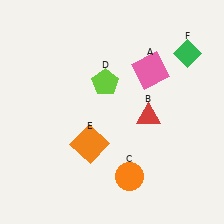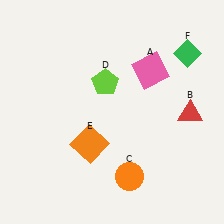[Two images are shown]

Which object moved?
The red triangle (B) moved right.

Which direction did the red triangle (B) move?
The red triangle (B) moved right.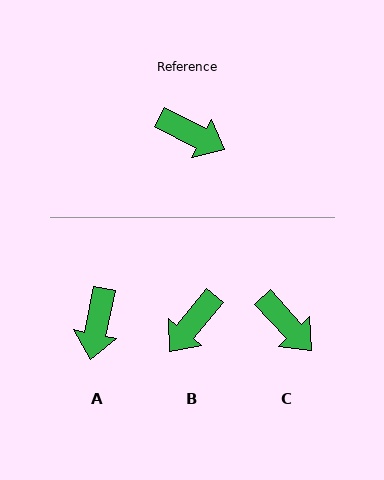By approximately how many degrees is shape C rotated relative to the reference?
Approximately 20 degrees clockwise.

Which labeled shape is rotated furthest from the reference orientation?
B, about 103 degrees away.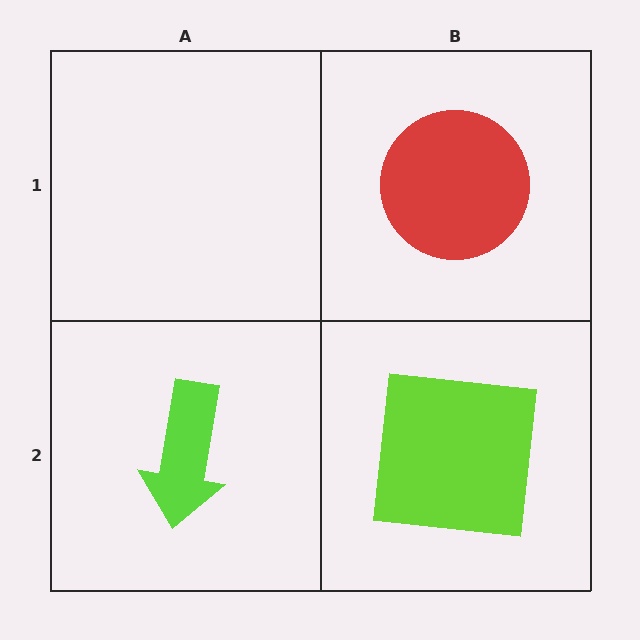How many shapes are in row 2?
2 shapes.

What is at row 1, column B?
A red circle.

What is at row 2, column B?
A lime square.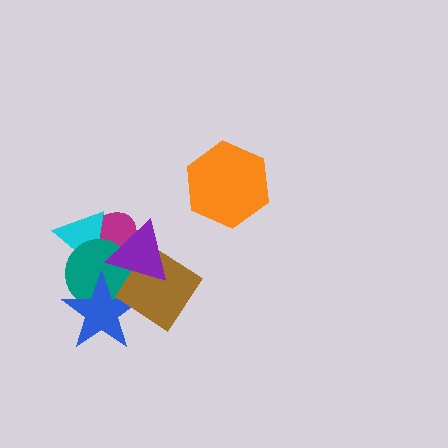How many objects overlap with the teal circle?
4 objects overlap with the teal circle.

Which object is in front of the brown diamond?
The purple triangle is in front of the brown diamond.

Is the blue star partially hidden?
Yes, it is partially covered by another shape.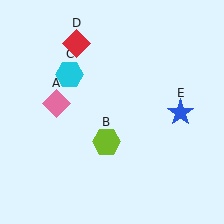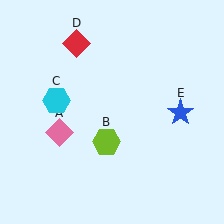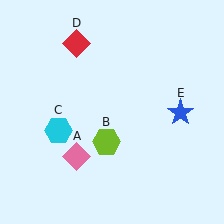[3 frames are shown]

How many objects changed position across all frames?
2 objects changed position: pink diamond (object A), cyan hexagon (object C).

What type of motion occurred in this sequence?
The pink diamond (object A), cyan hexagon (object C) rotated counterclockwise around the center of the scene.